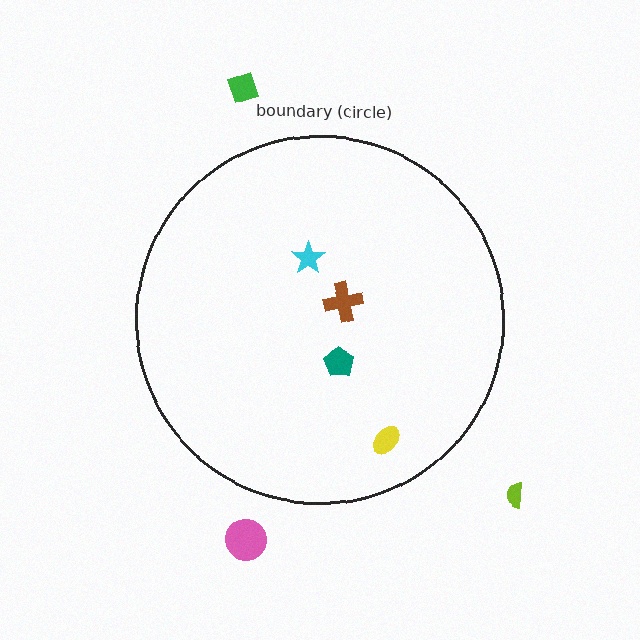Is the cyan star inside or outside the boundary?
Inside.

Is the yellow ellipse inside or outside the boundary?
Inside.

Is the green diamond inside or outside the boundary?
Outside.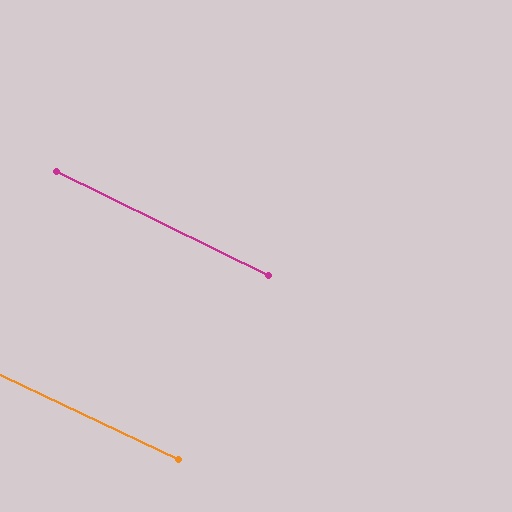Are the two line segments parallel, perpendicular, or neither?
Parallel — their directions differ by only 0.8°.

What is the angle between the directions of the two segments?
Approximately 1 degree.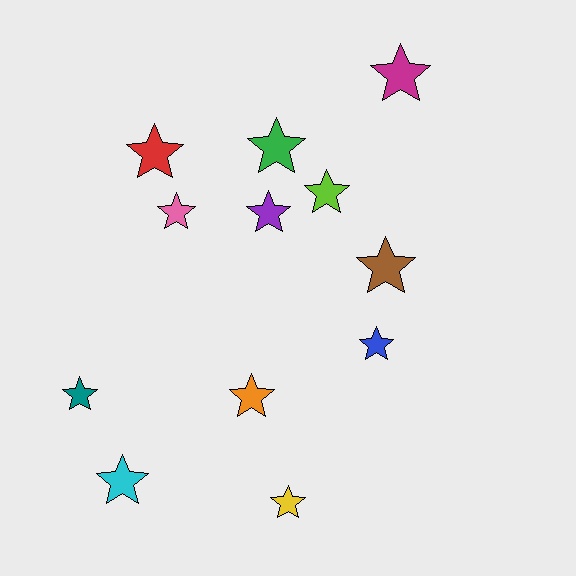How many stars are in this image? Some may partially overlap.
There are 12 stars.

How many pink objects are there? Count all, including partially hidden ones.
There is 1 pink object.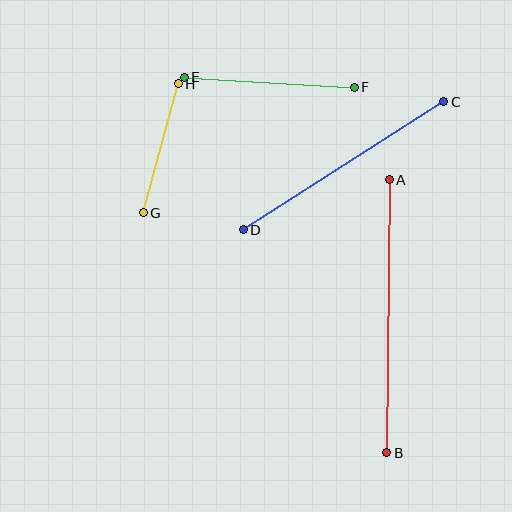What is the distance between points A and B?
The distance is approximately 273 pixels.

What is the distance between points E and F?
The distance is approximately 170 pixels.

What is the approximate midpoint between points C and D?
The midpoint is at approximately (343, 166) pixels.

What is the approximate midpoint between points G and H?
The midpoint is at approximately (161, 148) pixels.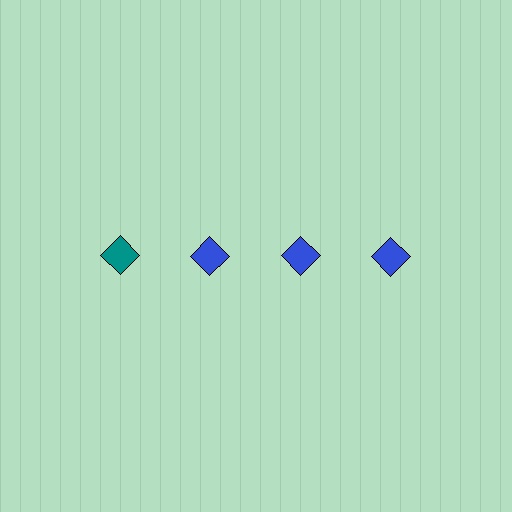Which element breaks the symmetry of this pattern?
The teal diamond in the top row, leftmost column breaks the symmetry. All other shapes are blue diamonds.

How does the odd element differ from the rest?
It has a different color: teal instead of blue.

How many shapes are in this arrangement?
There are 4 shapes arranged in a grid pattern.